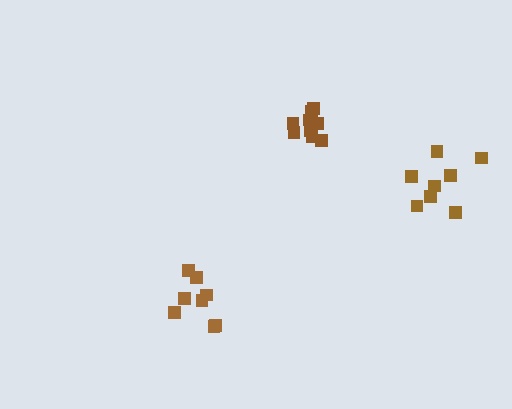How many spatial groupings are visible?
There are 3 spatial groupings.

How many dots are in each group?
Group 1: 9 dots, Group 2: 8 dots, Group 3: 8 dots (25 total).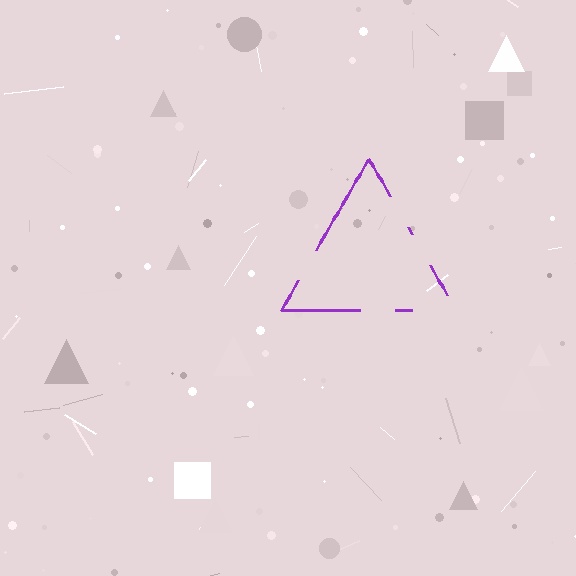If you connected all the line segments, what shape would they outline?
They would outline a triangle.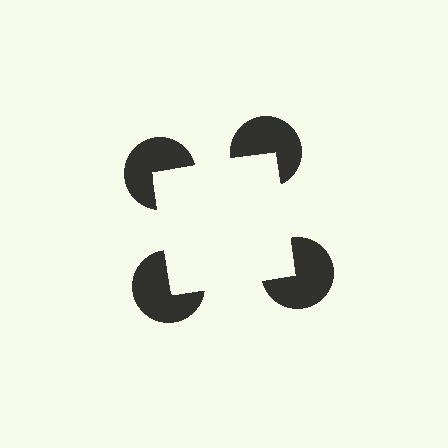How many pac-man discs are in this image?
There are 4 — one at each vertex of the illusory square.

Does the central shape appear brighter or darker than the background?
It typically appears slightly brighter than the background, even though no actual brightness change is drawn.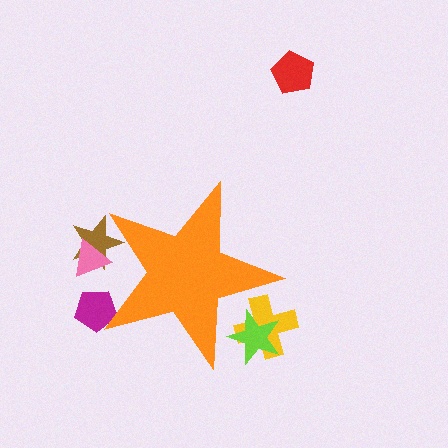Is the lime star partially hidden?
Yes, the lime star is partially hidden behind the orange star.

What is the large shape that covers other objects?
An orange star.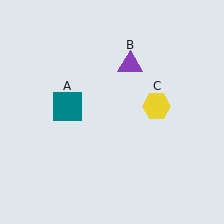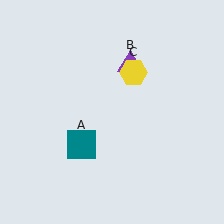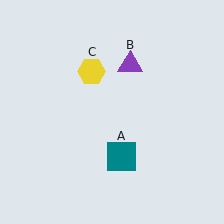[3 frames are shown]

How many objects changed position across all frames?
2 objects changed position: teal square (object A), yellow hexagon (object C).